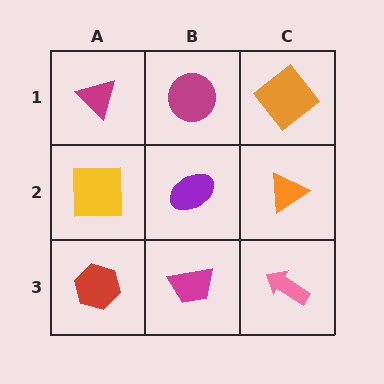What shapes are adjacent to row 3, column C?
An orange triangle (row 2, column C), a magenta trapezoid (row 3, column B).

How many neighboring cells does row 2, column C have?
3.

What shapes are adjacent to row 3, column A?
A yellow square (row 2, column A), a magenta trapezoid (row 3, column B).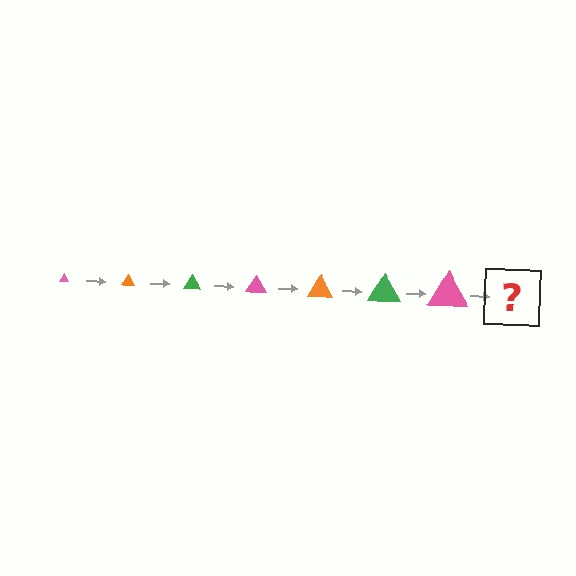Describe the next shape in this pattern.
It should be an orange triangle, larger than the previous one.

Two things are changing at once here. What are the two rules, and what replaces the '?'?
The two rules are that the triangle grows larger each step and the color cycles through pink, orange, and green. The '?' should be an orange triangle, larger than the previous one.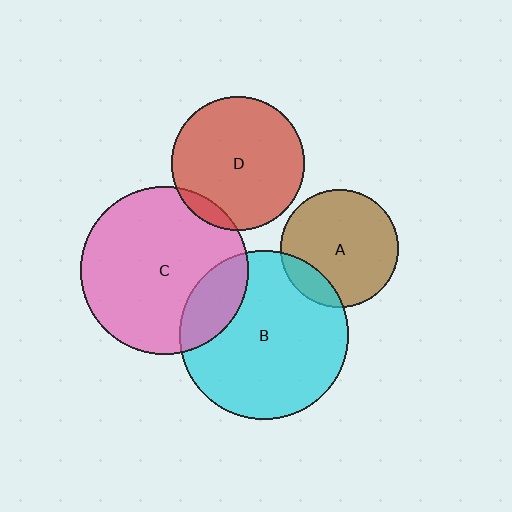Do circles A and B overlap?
Yes.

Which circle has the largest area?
Circle B (cyan).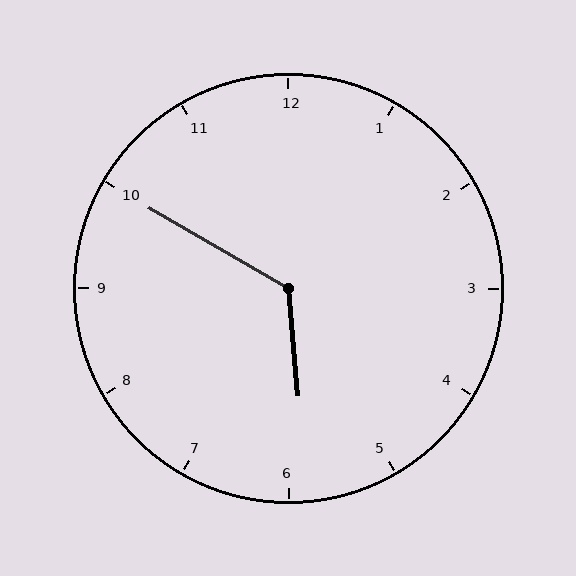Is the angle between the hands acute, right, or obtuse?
It is obtuse.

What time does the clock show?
5:50.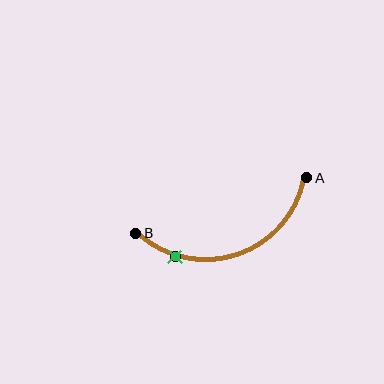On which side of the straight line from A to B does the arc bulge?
The arc bulges below the straight line connecting A and B.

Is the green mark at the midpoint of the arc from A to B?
No. The green mark lies on the arc but is closer to endpoint B. The arc midpoint would be at the point on the curve equidistant along the arc from both A and B.